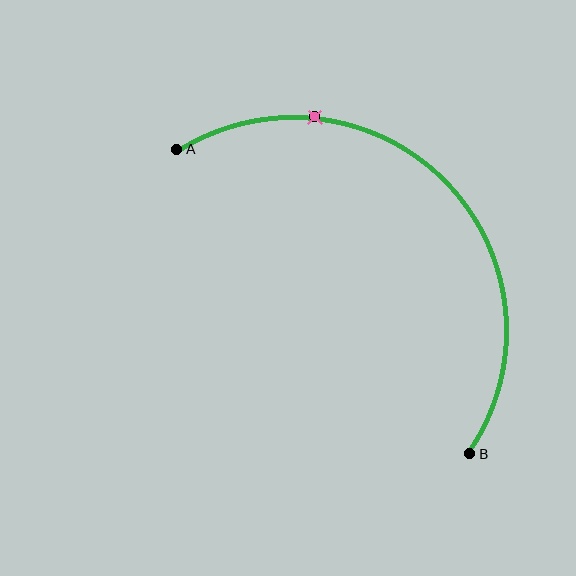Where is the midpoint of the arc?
The arc midpoint is the point on the curve farthest from the straight line joining A and B. It sits above and to the right of that line.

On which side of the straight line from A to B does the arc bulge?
The arc bulges above and to the right of the straight line connecting A and B.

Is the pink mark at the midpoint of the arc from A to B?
No. The pink mark lies on the arc but is closer to endpoint A. The arc midpoint would be at the point on the curve equidistant along the arc from both A and B.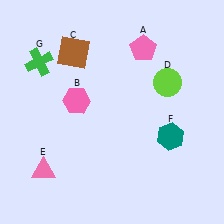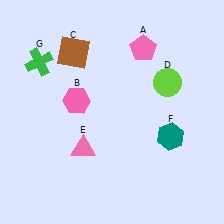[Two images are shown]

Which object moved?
The pink triangle (E) moved right.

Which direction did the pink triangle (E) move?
The pink triangle (E) moved right.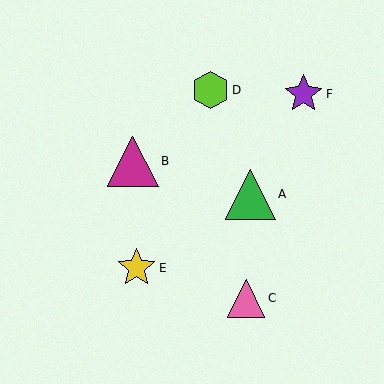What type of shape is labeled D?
Shape D is a lime hexagon.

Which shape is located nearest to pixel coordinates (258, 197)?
The green triangle (labeled A) at (251, 194) is nearest to that location.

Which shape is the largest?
The magenta triangle (labeled B) is the largest.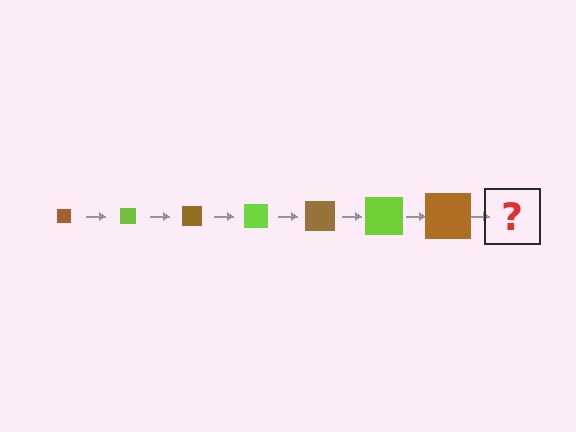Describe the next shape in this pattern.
It should be a lime square, larger than the previous one.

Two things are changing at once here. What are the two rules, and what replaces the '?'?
The two rules are that the square grows larger each step and the color cycles through brown and lime. The '?' should be a lime square, larger than the previous one.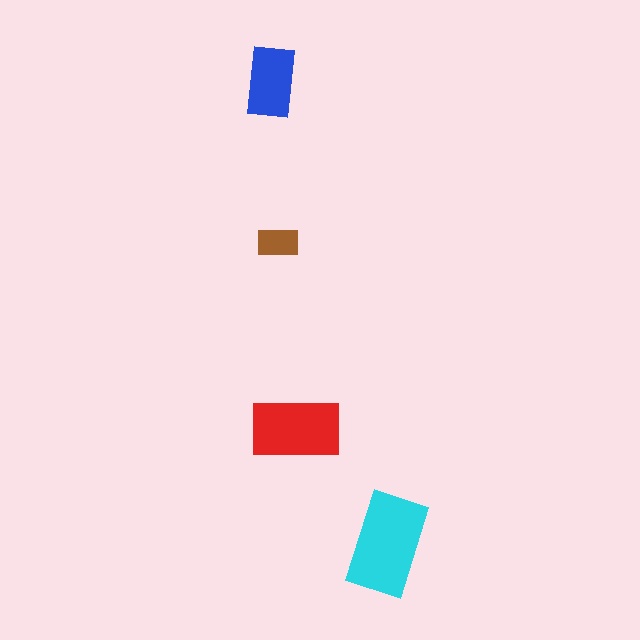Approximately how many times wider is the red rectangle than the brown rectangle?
About 2 times wider.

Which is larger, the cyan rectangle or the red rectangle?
The cyan one.